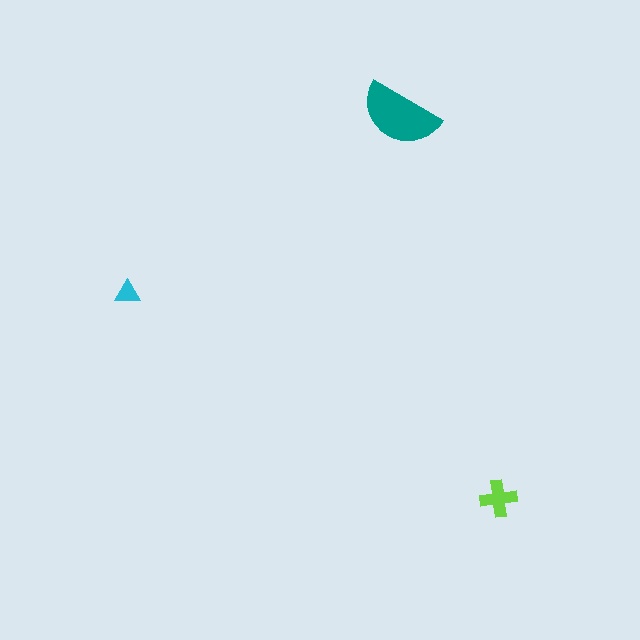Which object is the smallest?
The cyan triangle.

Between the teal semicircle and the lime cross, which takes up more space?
The teal semicircle.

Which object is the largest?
The teal semicircle.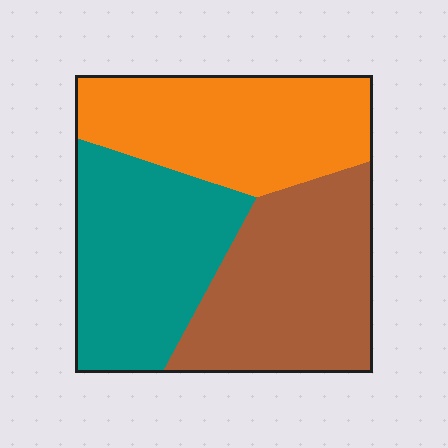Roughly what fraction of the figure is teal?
Teal takes up about one third (1/3) of the figure.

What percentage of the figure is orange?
Orange takes up about one third (1/3) of the figure.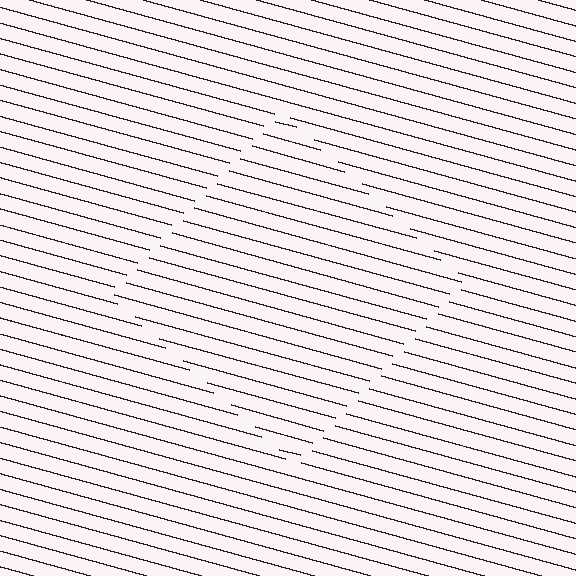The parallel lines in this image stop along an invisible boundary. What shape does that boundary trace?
An illusory square. The interior of the shape contains the same grating, shifted by half a period — the contour is defined by the phase discontinuity where line-ends from the inner and outer gratings abut.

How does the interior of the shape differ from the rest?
The interior of the shape contains the same grating, shifted by half a period — the contour is defined by the phase discontinuity where line-ends from the inner and outer gratings abut.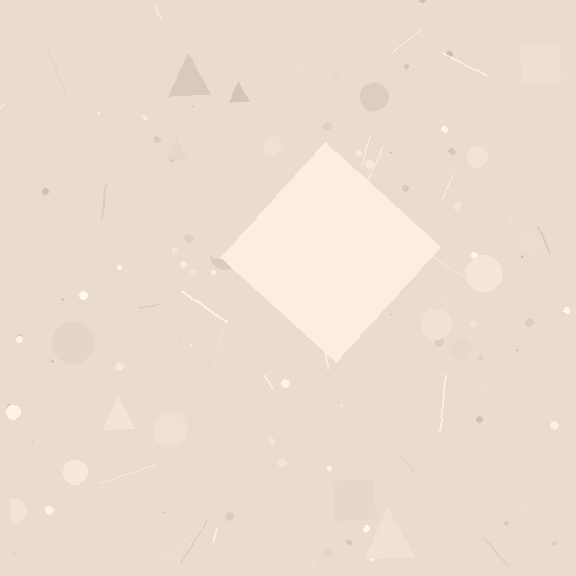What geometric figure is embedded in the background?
A diamond is embedded in the background.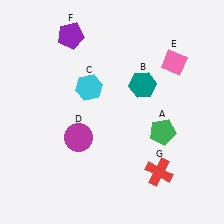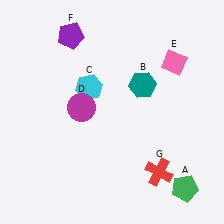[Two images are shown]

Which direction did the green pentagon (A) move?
The green pentagon (A) moved down.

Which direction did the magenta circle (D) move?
The magenta circle (D) moved up.